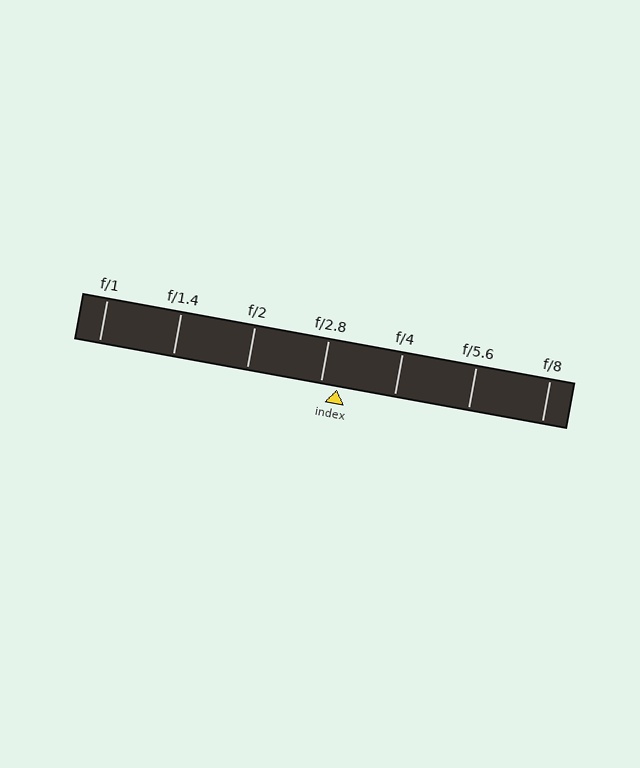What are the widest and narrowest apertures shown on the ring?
The widest aperture shown is f/1 and the narrowest is f/8.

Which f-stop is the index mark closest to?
The index mark is closest to f/2.8.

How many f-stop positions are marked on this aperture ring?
There are 7 f-stop positions marked.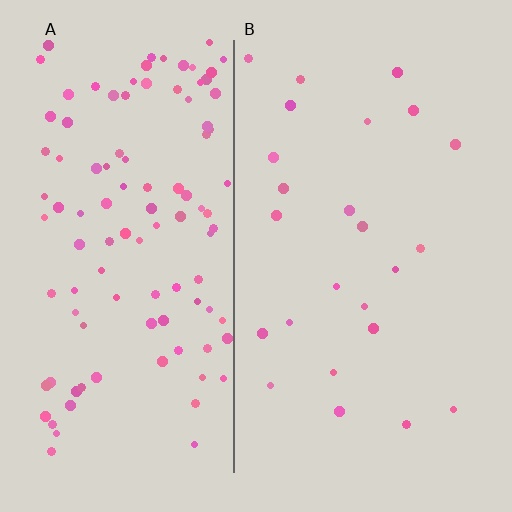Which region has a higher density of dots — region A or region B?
A (the left).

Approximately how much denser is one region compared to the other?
Approximately 4.4× — region A over region B.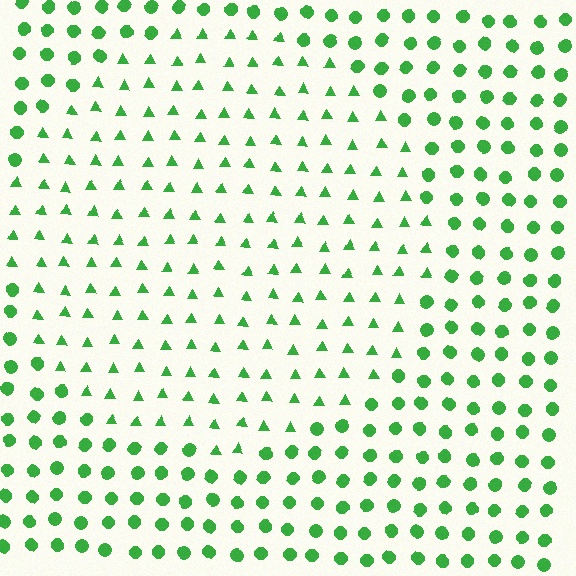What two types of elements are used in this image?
The image uses triangles inside the circle region and circles outside it.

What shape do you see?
I see a circle.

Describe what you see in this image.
The image is filled with small green elements arranged in a uniform grid. A circle-shaped region contains triangles, while the surrounding area contains circles. The boundary is defined purely by the change in element shape.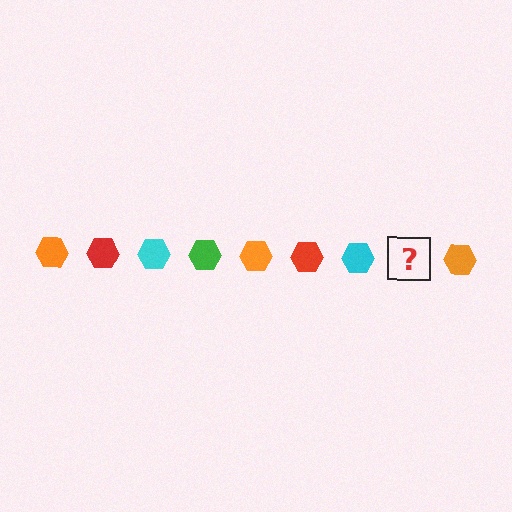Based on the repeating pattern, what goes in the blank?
The blank should be a green hexagon.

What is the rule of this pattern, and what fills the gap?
The rule is that the pattern cycles through orange, red, cyan, green hexagons. The gap should be filled with a green hexagon.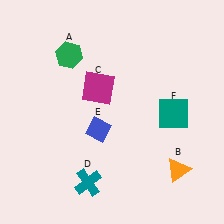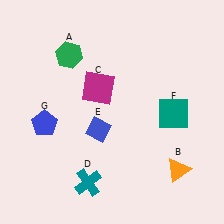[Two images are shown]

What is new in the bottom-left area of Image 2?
A blue pentagon (G) was added in the bottom-left area of Image 2.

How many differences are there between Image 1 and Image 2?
There is 1 difference between the two images.